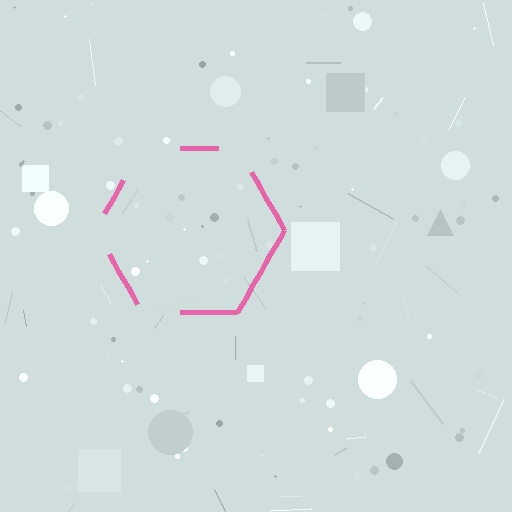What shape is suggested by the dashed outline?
The dashed outline suggests a hexagon.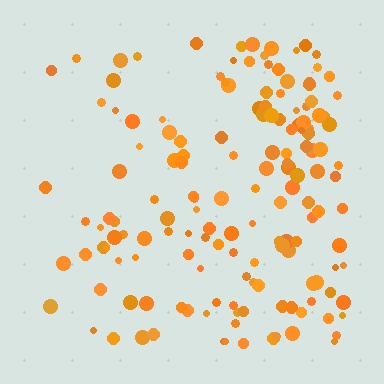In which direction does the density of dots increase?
From left to right, with the right side densest.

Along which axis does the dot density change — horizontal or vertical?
Horizontal.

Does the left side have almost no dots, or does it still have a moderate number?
Still a moderate number, just noticeably fewer than the right.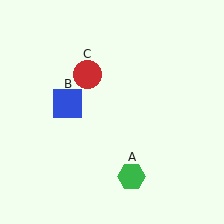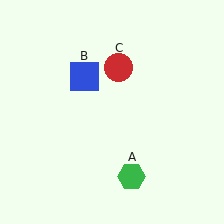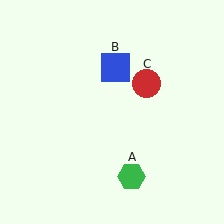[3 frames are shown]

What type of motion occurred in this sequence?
The blue square (object B), red circle (object C) rotated clockwise around the center of the scene.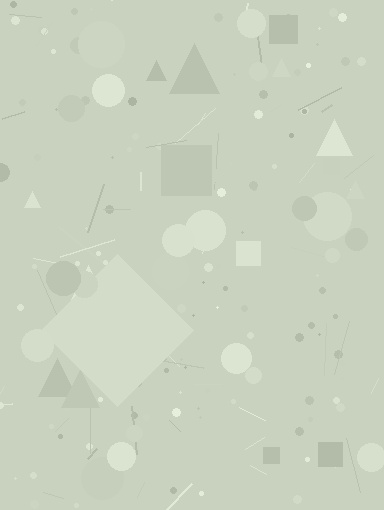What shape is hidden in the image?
A diamond is hidden in the image.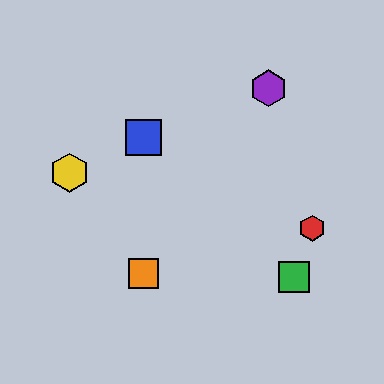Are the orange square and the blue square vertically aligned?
Yes, both are at x≈143.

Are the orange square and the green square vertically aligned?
No, the orange square is at x≈143 and the green square is at x≈294.